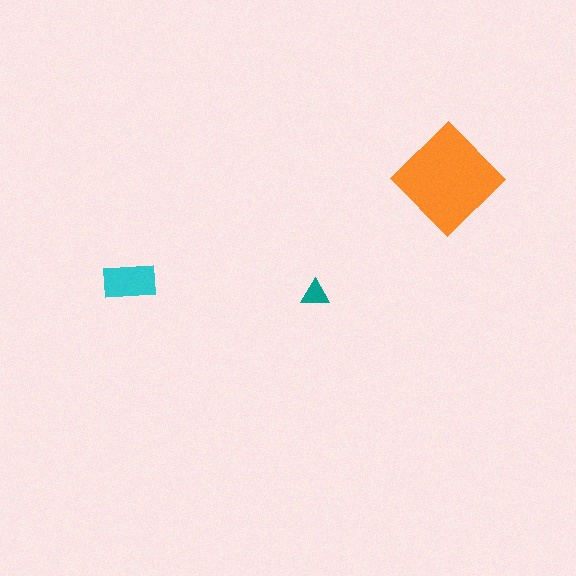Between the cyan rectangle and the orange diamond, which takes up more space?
The orange diamond.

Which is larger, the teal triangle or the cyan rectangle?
The cyan rectangle.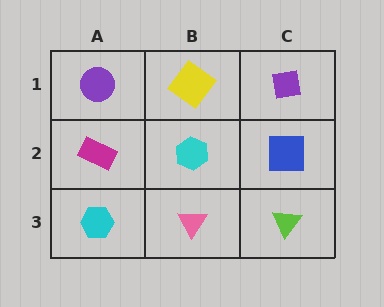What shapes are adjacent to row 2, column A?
A purple circle (row 1, column A), a cyan hexagon (row 3, column A), a cyan hexagon (row 2, column B).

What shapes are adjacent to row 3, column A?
A magenta rectangle (row 2, column A), a pink triangle (row 3, column B).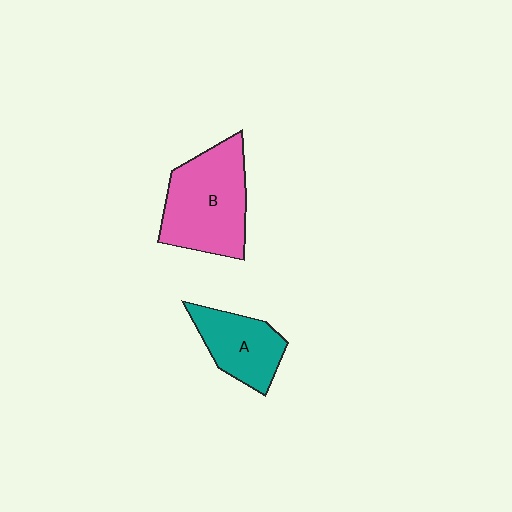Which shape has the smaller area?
Shape A (teal).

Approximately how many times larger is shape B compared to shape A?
Approximately 1.6 times.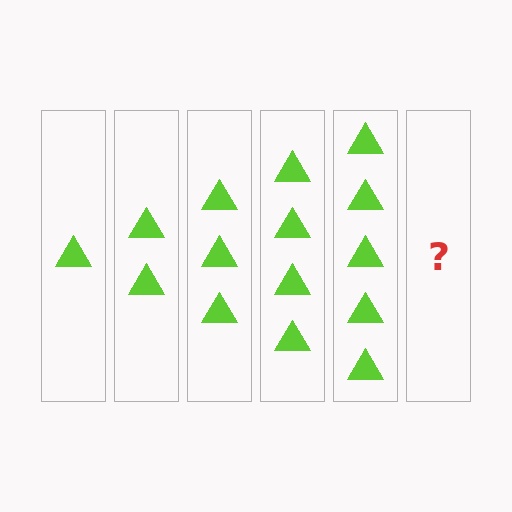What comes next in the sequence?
The next element should be 6 triangles.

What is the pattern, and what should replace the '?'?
The pattern is that each step adds one more triangle. The '?' should be 6 triangles.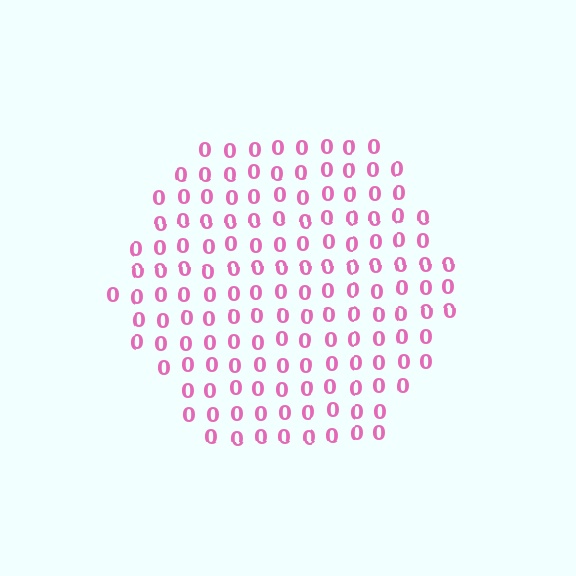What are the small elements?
The small elements are digit 0's.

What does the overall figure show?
The overall figure shows a hexagon.